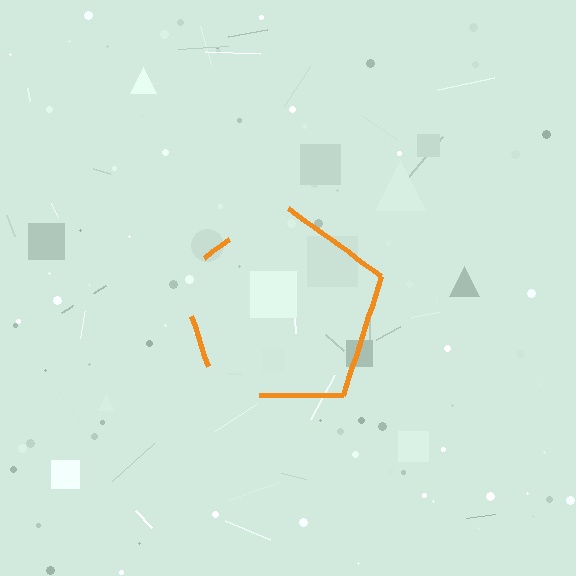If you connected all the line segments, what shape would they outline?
They would outline a pentagon.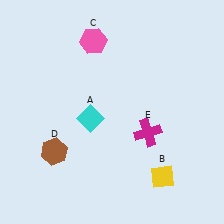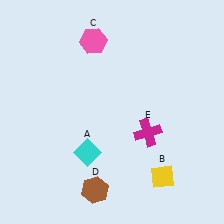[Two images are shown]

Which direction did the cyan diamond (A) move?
The cyan diamond (A) moved down.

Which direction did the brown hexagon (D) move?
The brown hexagon (D) moved right.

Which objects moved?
The objects that moved are: the cyan diamond (A), the brown hexagon (D).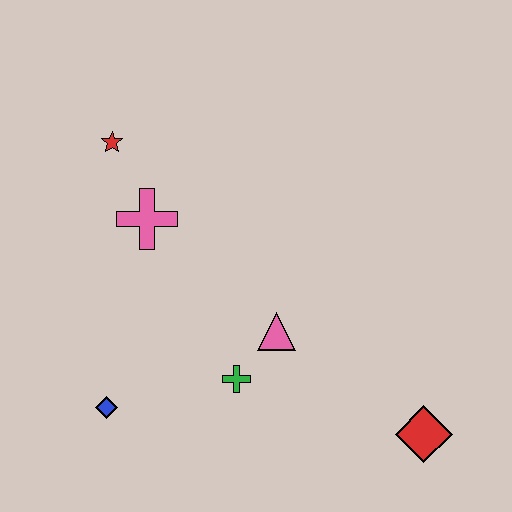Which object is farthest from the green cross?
The red star is farthest from the green cross.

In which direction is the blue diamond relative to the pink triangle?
The blue diamond is to the left of the pink triangle.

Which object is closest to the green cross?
The pink triangle is closest to the green cross.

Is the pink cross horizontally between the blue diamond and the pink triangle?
Yes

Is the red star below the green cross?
No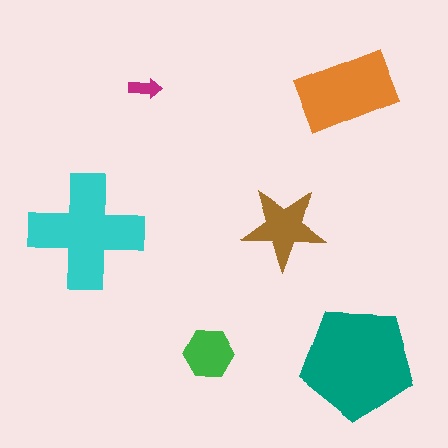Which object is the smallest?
The magenta arrow.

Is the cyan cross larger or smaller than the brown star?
Larger.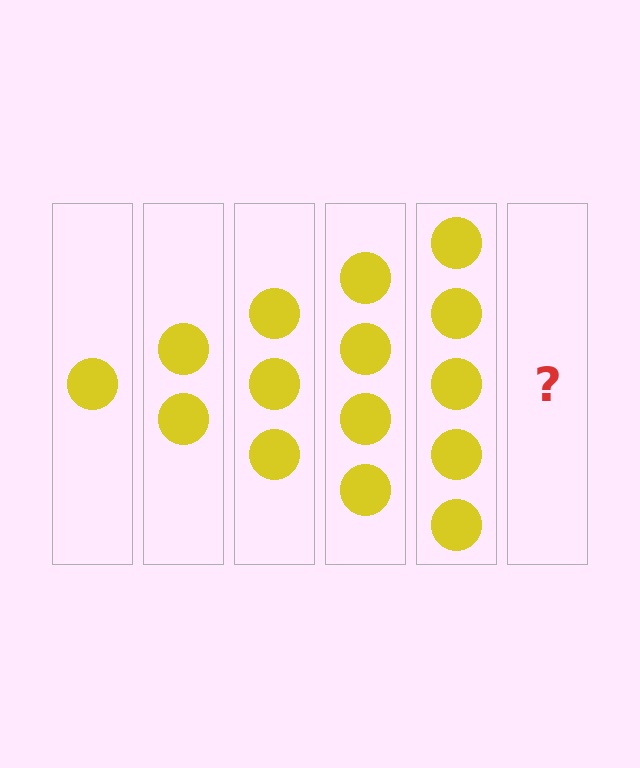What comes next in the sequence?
The next element should be 6 circles.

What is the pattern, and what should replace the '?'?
The pattern is that each step adds one more circle. The '?' should be 6 circles.